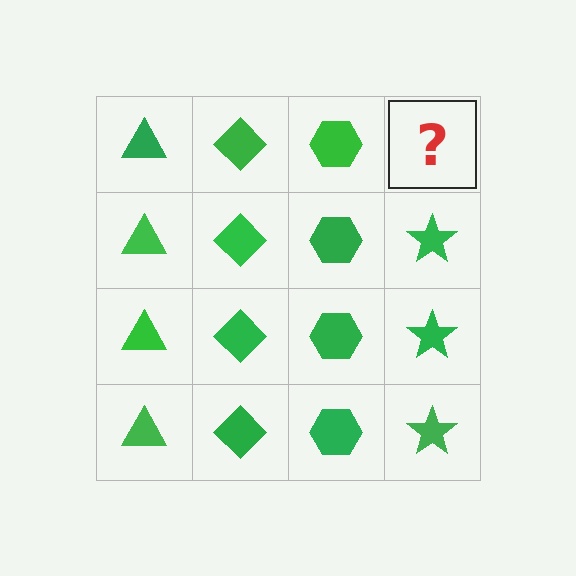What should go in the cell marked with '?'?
The missing cell should contain a green star.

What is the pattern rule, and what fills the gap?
The rule is that each column has a consistent shape. The gap should be filled with a green star.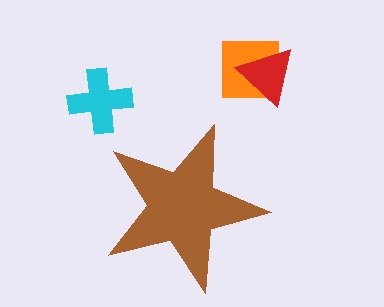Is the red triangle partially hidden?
No, the red triangle is fully visible.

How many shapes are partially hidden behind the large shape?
0 shapes are partially hidden.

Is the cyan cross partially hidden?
No, the cyan cross is fully visible.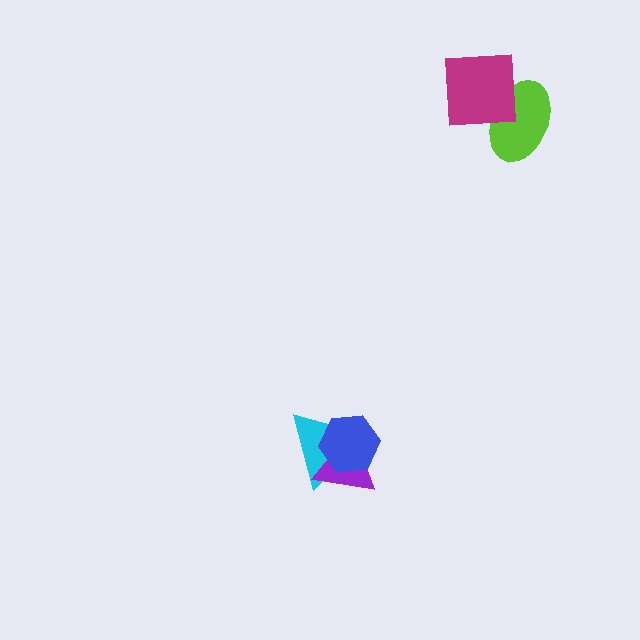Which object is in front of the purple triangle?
The blue hexagon is in front of the purple triangle.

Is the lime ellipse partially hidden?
Yes, it is partially covered by another shape.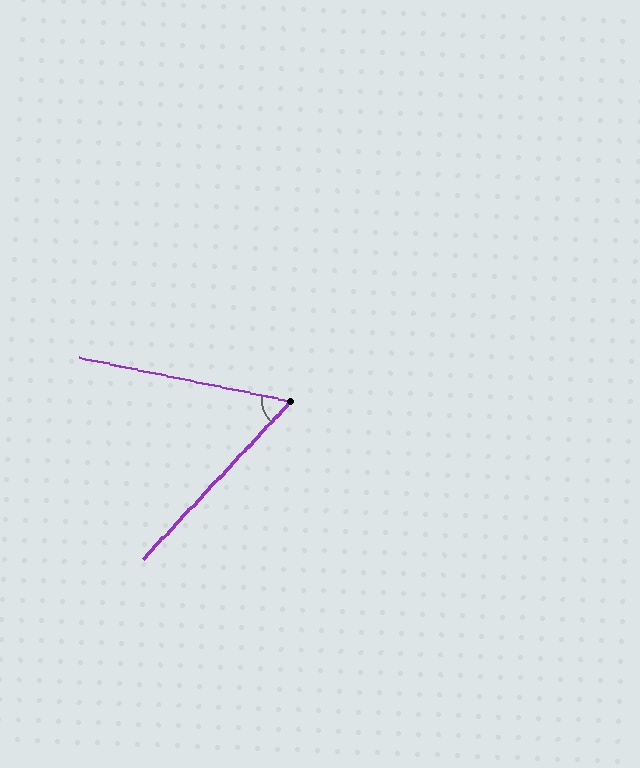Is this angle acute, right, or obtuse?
It is acute.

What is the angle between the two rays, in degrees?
Approximately 58 degrees.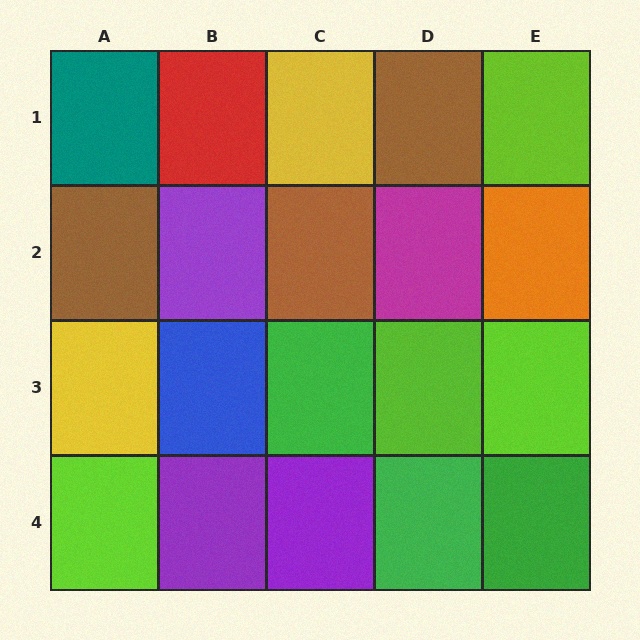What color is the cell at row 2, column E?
Orange.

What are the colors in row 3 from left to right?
Yellow, blue, green, lime, lime.